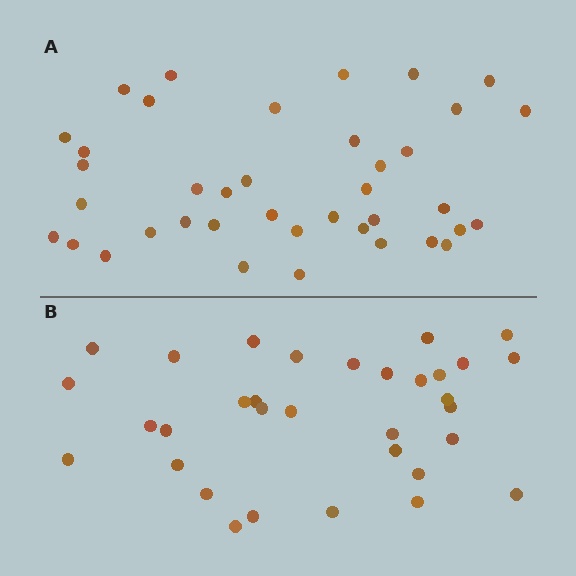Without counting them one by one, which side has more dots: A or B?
Region A (the top region) has more dots.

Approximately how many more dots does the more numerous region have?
Region A has about 6 more dots than region B.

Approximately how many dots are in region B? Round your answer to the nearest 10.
About 30 dots. (The exact count is 33, which rounds to 30.)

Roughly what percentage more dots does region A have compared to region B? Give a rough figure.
About 20% more.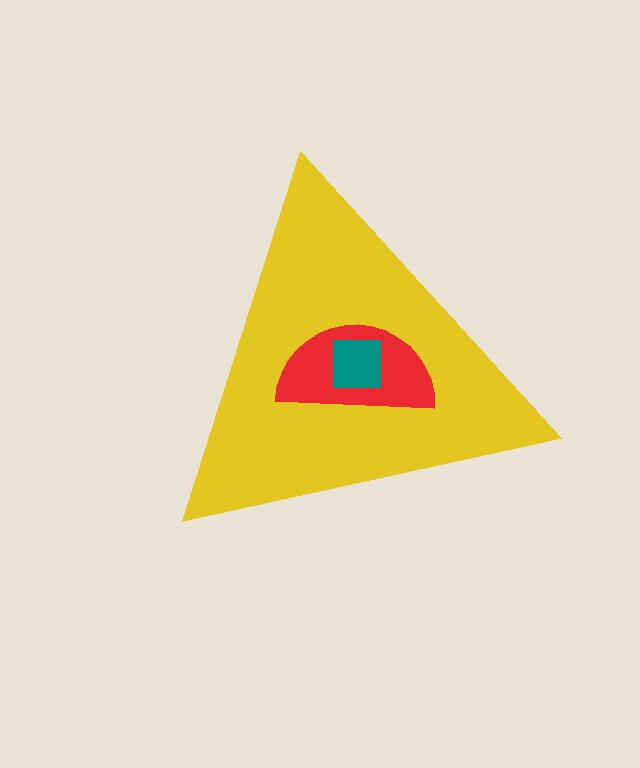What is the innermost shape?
The teal square.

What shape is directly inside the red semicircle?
The teal square.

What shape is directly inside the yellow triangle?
The red semicircle.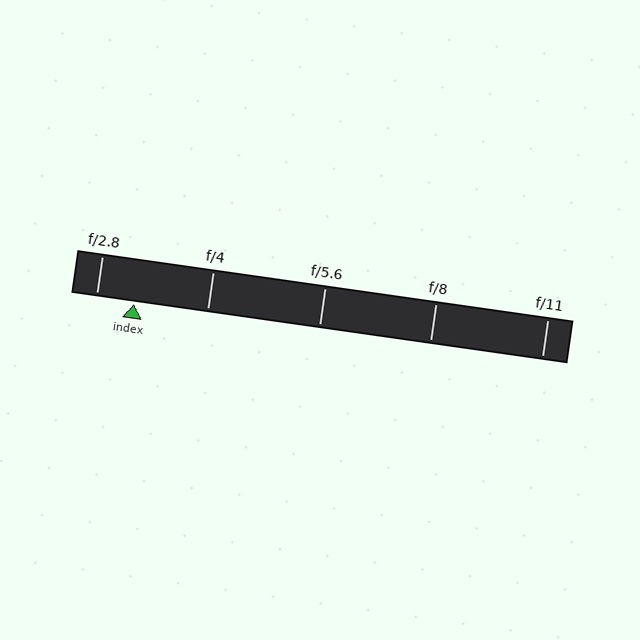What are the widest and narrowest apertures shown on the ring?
The widest aperture shown is f/2.8 and the narrowest is f/11.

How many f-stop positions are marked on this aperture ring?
There are 5 f-stop positions marked.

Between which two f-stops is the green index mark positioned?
The index mark is between f/2.8 and f/4.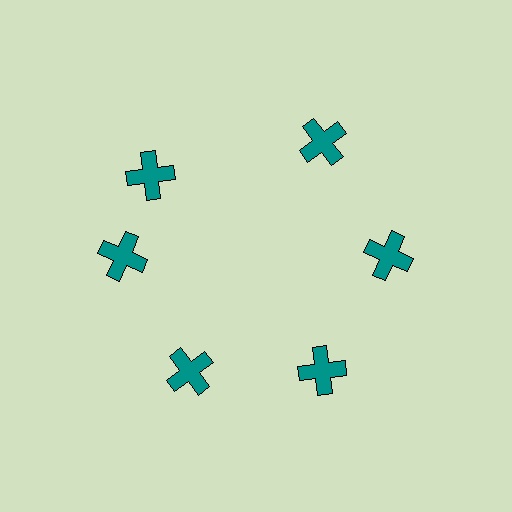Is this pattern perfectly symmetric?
No. The 6 teal crosses are arranged in a ring, but one element near the 11 o'clock position is rotated out of alignment along the ring, breaking the 6-fold rotational symmetry.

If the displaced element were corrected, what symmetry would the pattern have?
It would have 6-fold rotational symmetry — the pattern would map onto itself every 60 degrees.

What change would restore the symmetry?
The symmetry would be restored by rotating it back into even spacing with its neighbors so that all 6 crosses sit at equal angles and equal distance from the center.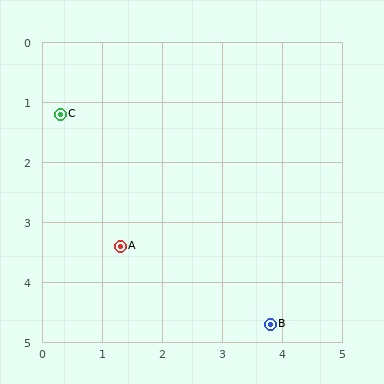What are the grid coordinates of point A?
Point A is at approximately (1.3, 3.4).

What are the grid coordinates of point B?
Point B is at approximately (3.8, 4.7).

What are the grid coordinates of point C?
Point C is at approximately (0.3, 1.2).